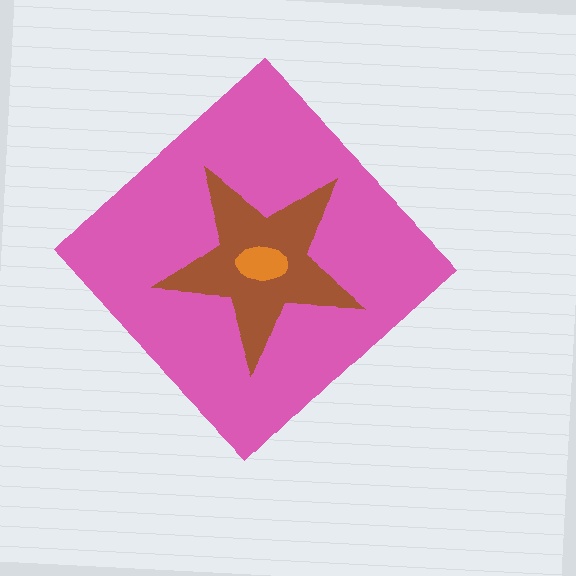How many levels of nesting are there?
3.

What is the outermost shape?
The pink diamond.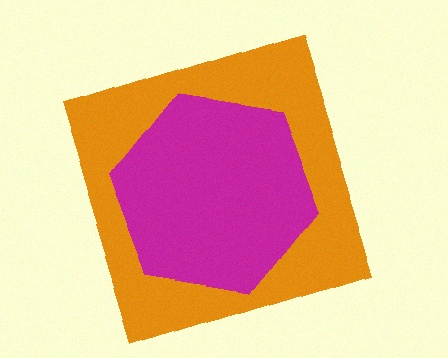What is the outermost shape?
The orange square.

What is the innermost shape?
The magenta hexagon.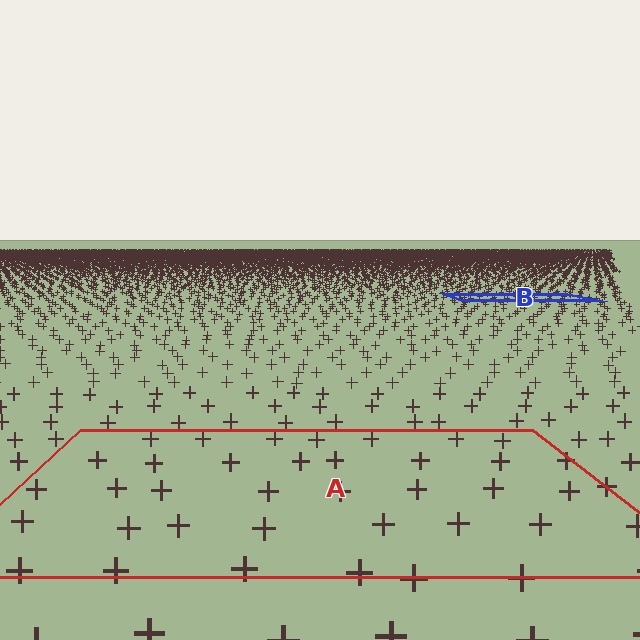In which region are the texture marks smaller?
The texture marks are smaller in region B, because it is farther away.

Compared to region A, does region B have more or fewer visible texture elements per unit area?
Region B has more texture elements per unit area — they are packed more densely because it is farther away.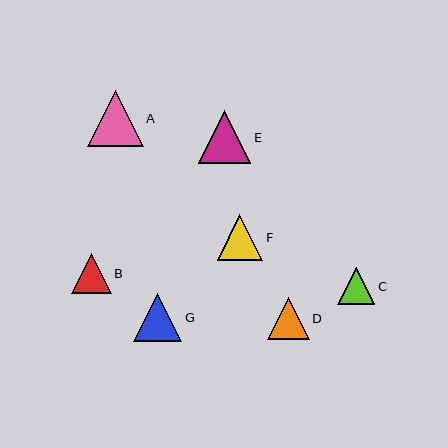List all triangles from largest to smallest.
From largest to smallest: A, E, G, F, D, B, C.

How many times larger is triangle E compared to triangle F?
Triangle E is approximately 1.2 times the size of triangle F.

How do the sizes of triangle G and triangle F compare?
Triangle G and triangle F are approximately the same size.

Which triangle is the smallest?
Triangle C is the smallest with a size of approximately 37 pixels.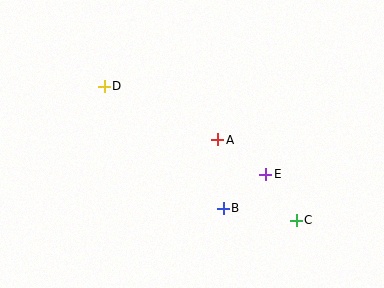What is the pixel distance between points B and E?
The distance between B and E is 55 pixels.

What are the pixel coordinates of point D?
Point D is at (104, 86).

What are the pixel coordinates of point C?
Point C is at (296, 220).